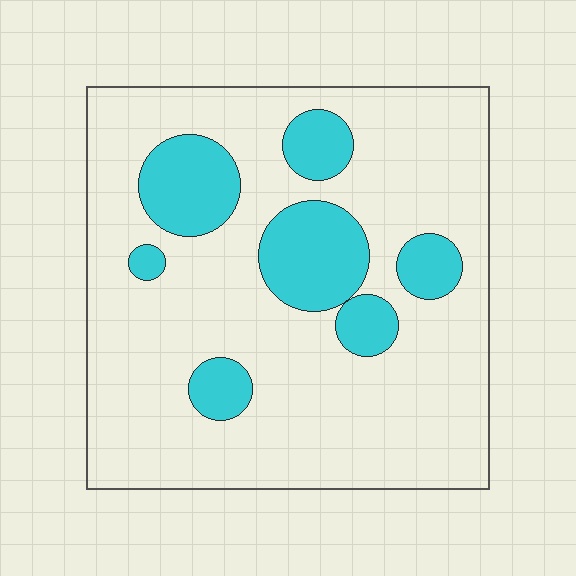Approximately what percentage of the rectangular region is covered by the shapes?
Approximately 20%.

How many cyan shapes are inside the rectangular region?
7.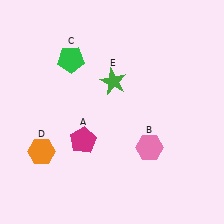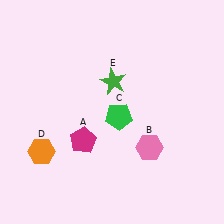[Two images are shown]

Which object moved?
The green pentagon (C) moved down.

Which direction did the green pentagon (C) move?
The green pentagon (C) moved down.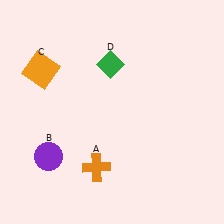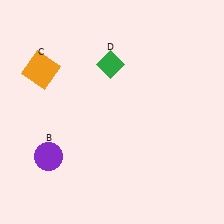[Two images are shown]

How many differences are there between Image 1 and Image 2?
There is 1 difference between the two images.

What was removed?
The orange cross (A) was removed in Image 2.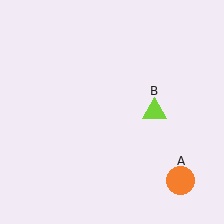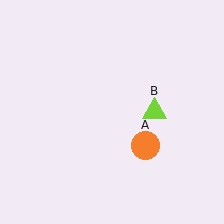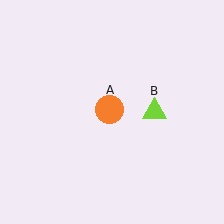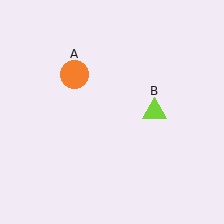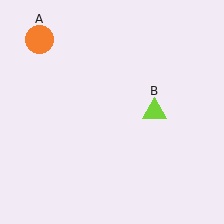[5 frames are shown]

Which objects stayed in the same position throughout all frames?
Lime triangle (object B) remained stationary.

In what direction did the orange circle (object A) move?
The orange circle (object A) moved up and to the left.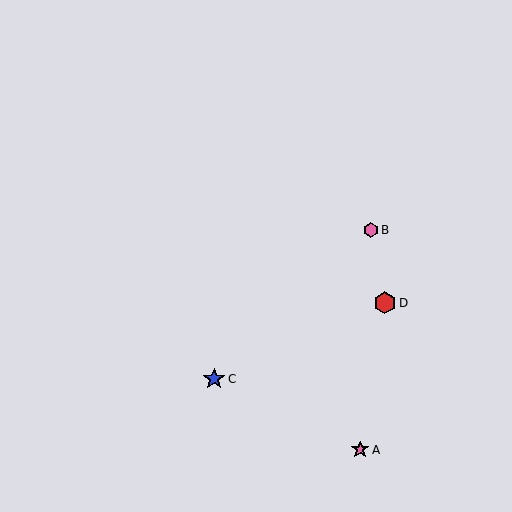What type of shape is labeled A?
Shape A is a pink star.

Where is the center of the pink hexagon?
The center of the pink hexagon is at (371, 230).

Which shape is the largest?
The blue star (labeled C) is the largest.